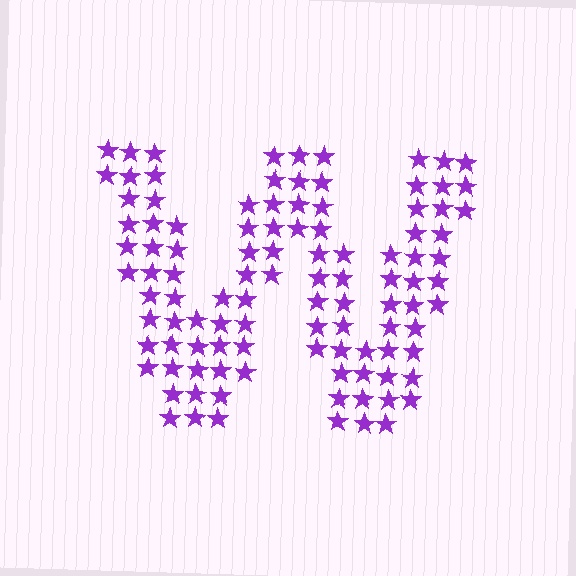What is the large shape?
The large shape is the letter W.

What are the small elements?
The small elements are stars.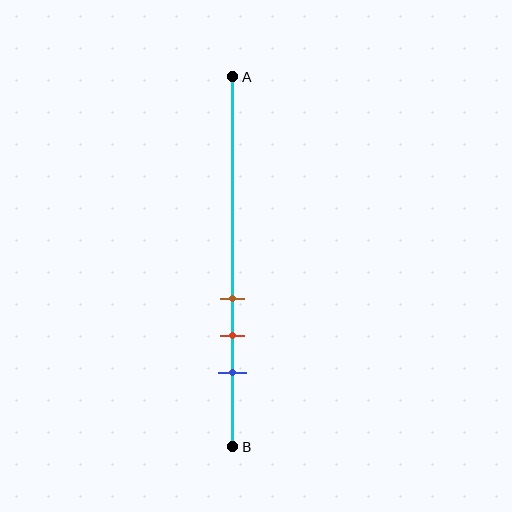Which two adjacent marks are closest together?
The brown and red marks are the closest adjacent pair.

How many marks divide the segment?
There are 3 marks dividing the segment.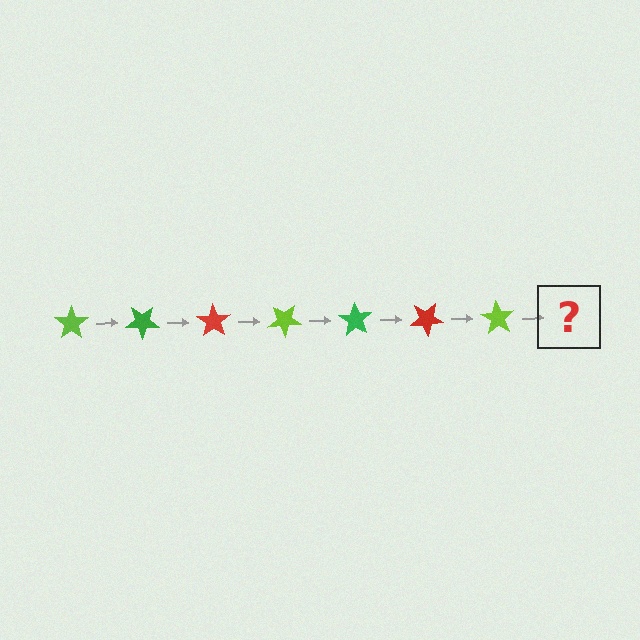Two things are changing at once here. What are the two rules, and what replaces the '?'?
The two rules are that it rotates 35 degrees each step and the color cycles through lime, green, and red. The '?' should be a green star, rotated 245 degrees from the start.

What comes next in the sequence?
The next element should be a green star, rotated 245 degrees from the start.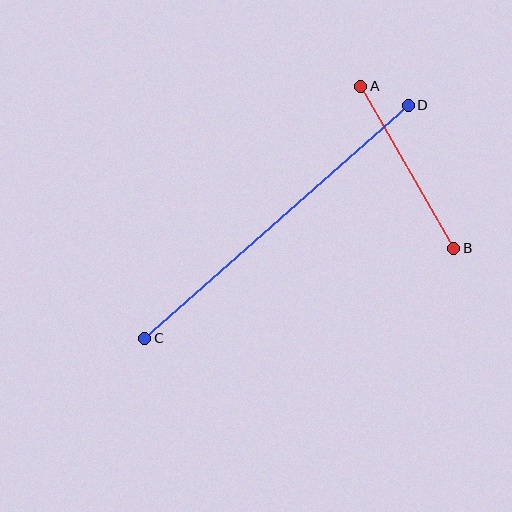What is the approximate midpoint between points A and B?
The midpoint is at approximately (407, 167) pixels.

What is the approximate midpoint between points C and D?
The midpoint is at approximately (276, 222) pixels.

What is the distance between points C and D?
The distance is approximately 352 pixels.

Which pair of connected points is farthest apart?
Points C and D are farthest apart.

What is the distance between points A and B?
The distance is approximately 187 pixels.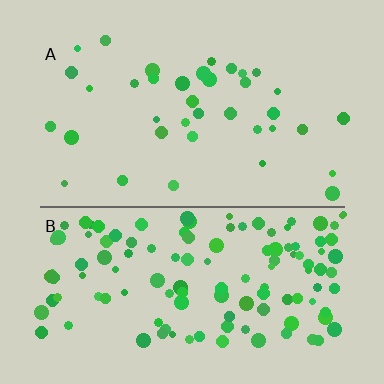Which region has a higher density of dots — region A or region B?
B (the bottom).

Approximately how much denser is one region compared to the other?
Approximately 3.4× — region B over region A.